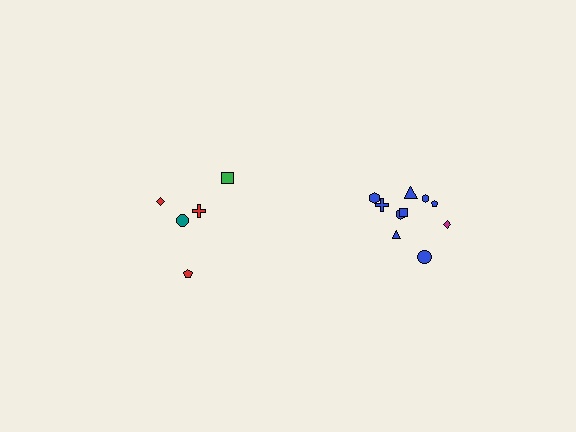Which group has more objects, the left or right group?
The right group.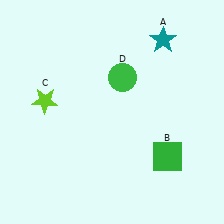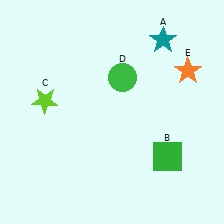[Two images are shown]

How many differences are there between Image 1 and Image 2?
There is 1 difference between the two images.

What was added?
An orange star (E) was added in Image 2.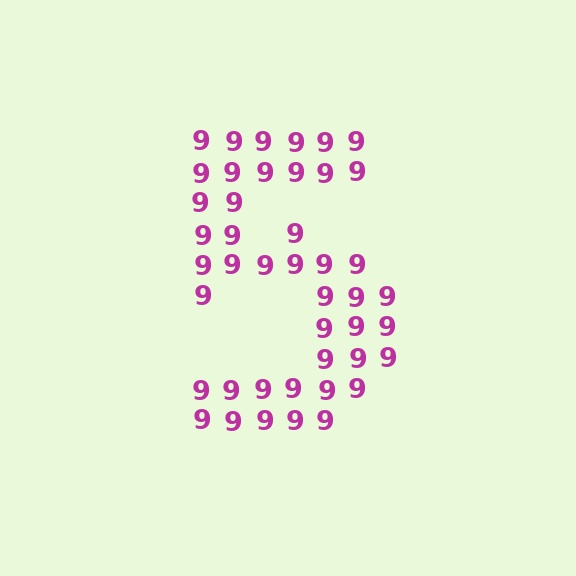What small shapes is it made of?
It is made of small digit 9's.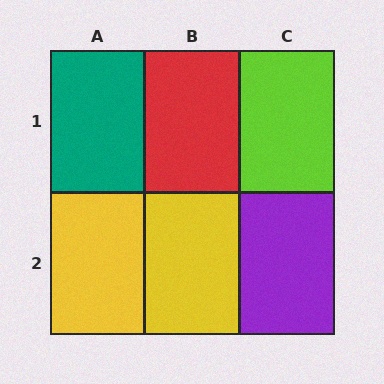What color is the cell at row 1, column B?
Red.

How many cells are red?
1 cell is red.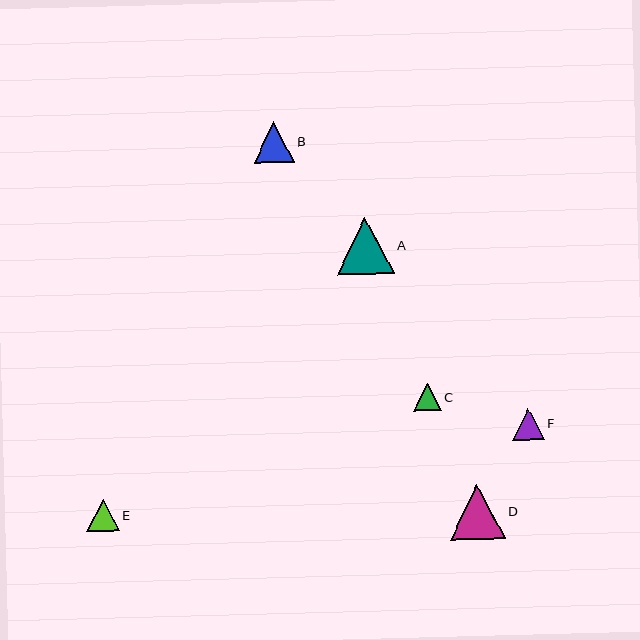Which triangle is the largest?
Triangle A is the largest with a size of approximately 57 pixels.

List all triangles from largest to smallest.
From largest to smallest: A, D, B, E, F, C.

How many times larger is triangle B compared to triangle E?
Triangle B is approximately 1.2 times the size of triangle E.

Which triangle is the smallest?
Triangle C is the smallest with a size of approximately 28 pixels.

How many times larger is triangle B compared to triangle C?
Triangle B is approximately 1.5 times the size of triangle C.